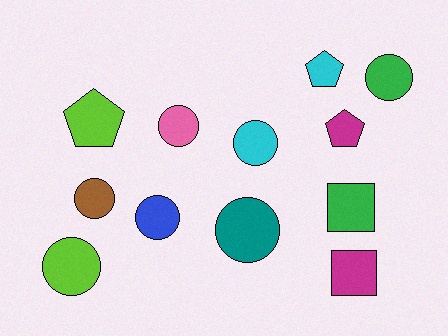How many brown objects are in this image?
There is 1 brown object.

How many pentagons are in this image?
There are 3 pentagons.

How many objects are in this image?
There are 12 objects.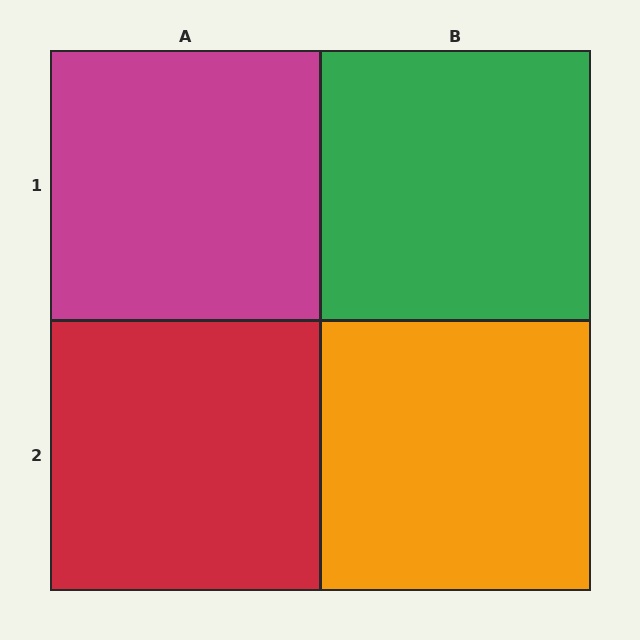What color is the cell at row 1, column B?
Green.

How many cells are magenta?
1 cell is magenta.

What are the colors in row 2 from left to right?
Red, orange.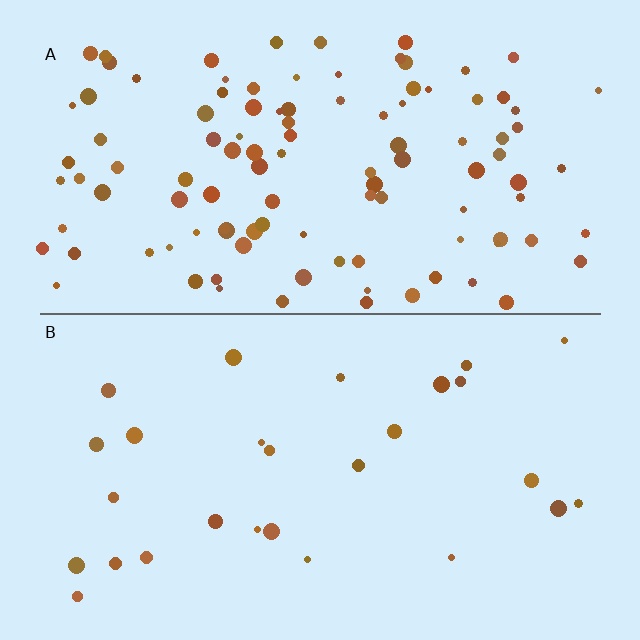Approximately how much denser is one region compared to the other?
Approximately 4.0× — region A over region B.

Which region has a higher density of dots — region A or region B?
A (the top).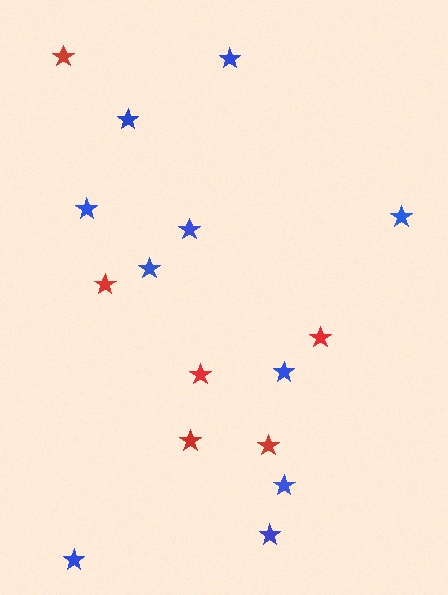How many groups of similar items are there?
There are 2 groups: one group of blue stars (10) and one group of red stars (6).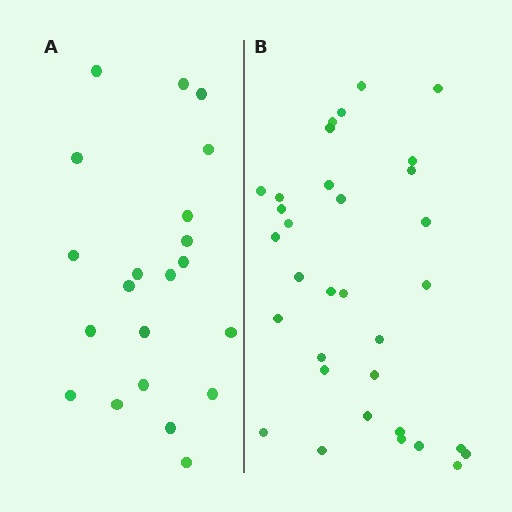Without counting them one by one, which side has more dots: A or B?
Region B (the right region) has more dots.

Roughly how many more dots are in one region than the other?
Region B has roughly 12 or so more dots than region A.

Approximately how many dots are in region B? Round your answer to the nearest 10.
About 30 dots. (The exact count is 33, which rounds to 30.)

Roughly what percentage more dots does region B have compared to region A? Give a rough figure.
About 55% more.